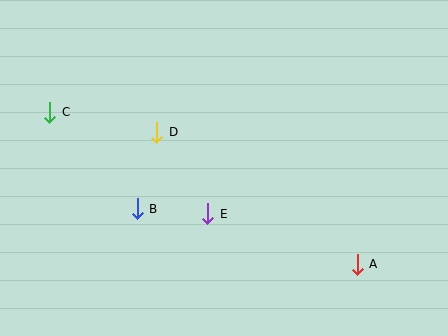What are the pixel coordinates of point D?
Point D is at (157, 132).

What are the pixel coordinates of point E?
Point E is at (208, 214).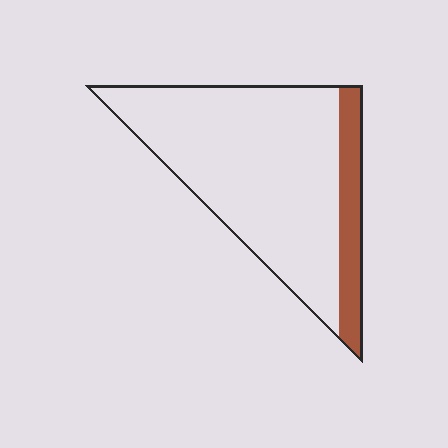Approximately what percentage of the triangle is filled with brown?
Approximately 15%.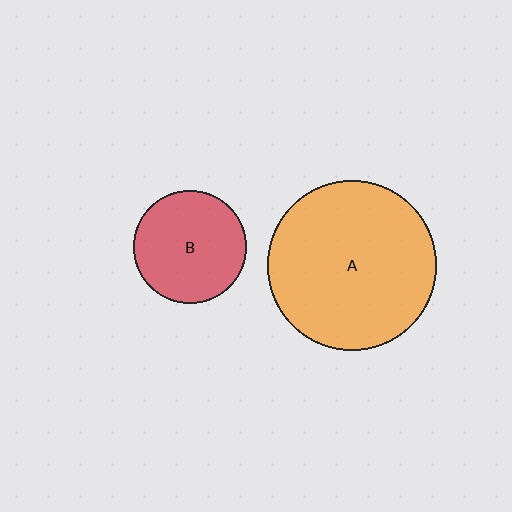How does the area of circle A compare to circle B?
Approximately 2.2 times.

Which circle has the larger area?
Circle A (orange).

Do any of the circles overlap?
No, none of the circles overlap.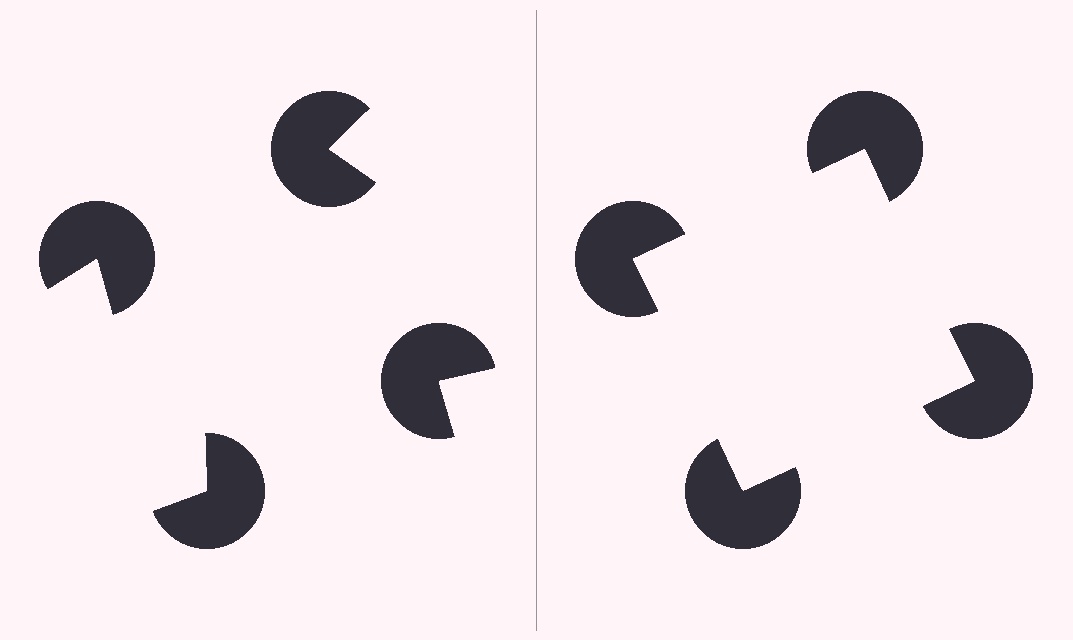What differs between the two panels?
The pac-man discs are positioned identically on both sides; only the wedge orientations differ. On the right they align to a square; on the left they are misaligned.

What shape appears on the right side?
An illusory square.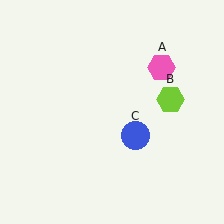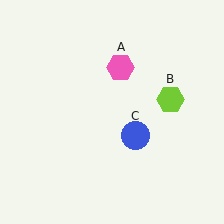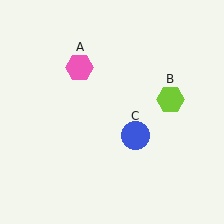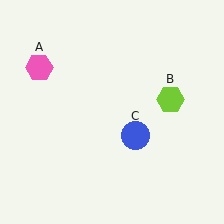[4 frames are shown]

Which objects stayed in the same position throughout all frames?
Lime hexagon (object B) and blue circle (object C) remained stationary.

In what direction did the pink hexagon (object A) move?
The pink hexagon (object A) moved left.